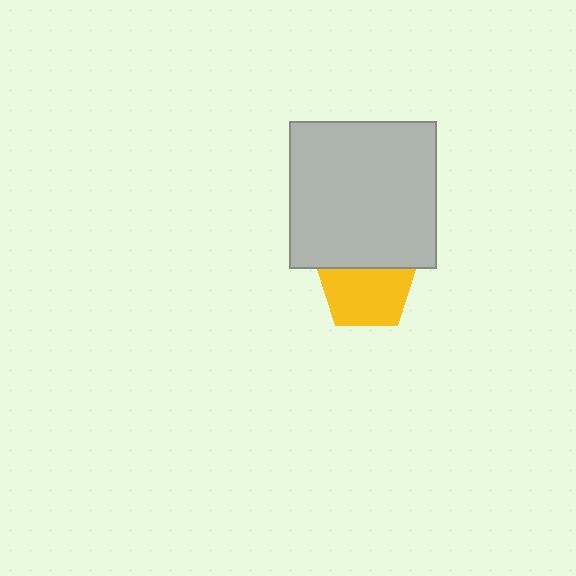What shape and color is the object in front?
The object in front is a light gray square.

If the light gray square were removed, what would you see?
You would see the complete yellow pentagon.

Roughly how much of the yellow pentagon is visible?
Most of it is visible (roughly 68%).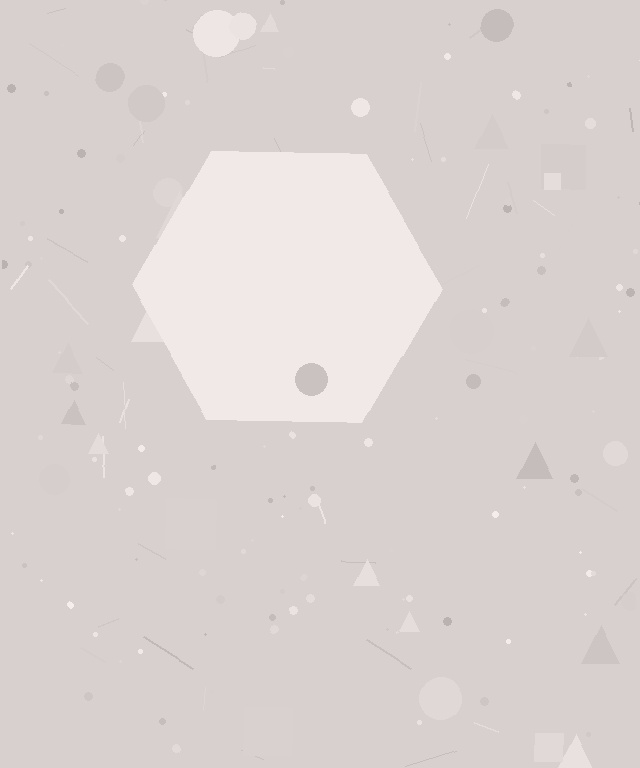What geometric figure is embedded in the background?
A hexagon is embedded in the background.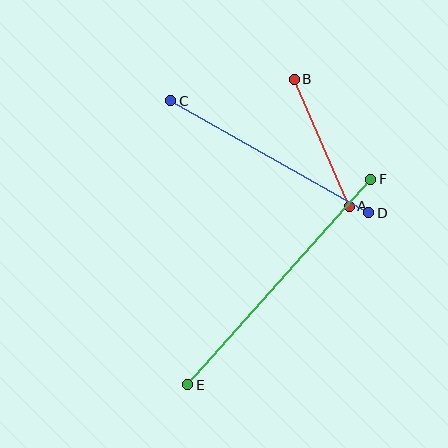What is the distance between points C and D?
The distance is approximately 227 pixels.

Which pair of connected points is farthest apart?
Points E and F are farthest apart.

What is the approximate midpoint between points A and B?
The midpoint is at approximately (322, 143) pixels.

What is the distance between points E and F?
The distance is approximately 275 pixels.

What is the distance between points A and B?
The distance is approximately 138 pixels.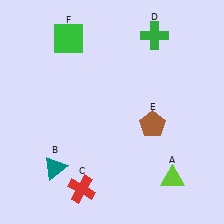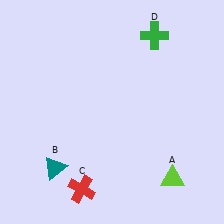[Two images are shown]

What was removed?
The green square (F), the brown pentagon (E) were removed in Image 2.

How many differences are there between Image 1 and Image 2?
There are 2 differences between the two images.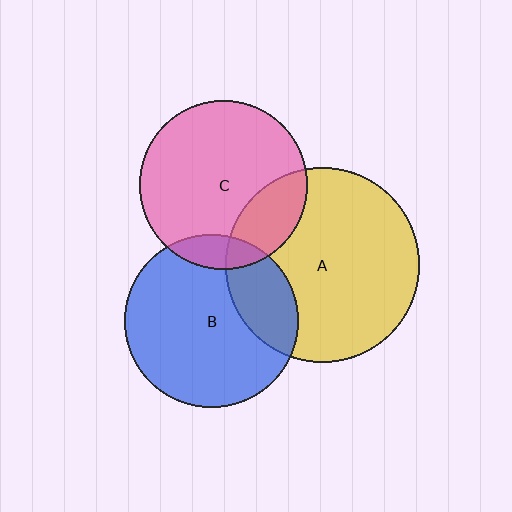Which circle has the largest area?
Circle A (yellow).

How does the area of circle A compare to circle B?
Approximately 1.3 times.